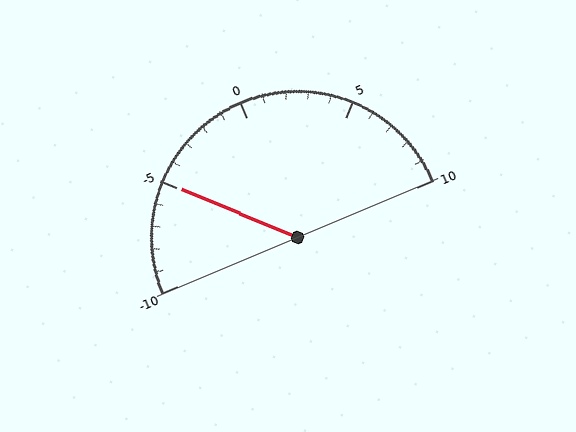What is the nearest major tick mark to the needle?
The nearest major tick mark is -5.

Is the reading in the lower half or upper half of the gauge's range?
The reading is in the lower half of the range (-10 to 10).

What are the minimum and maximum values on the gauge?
The gauge ranges from -10 to 10.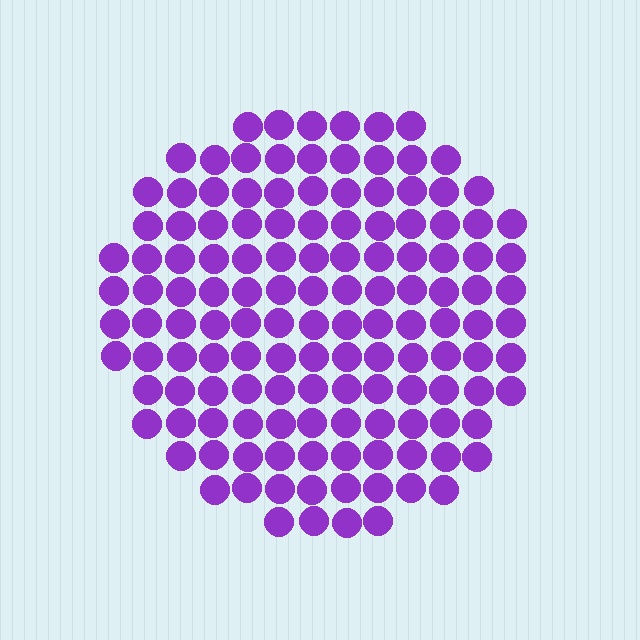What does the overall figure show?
The overall figure shows a circle.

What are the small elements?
The small elements are circles.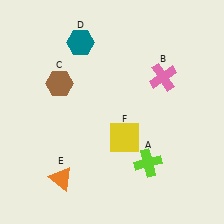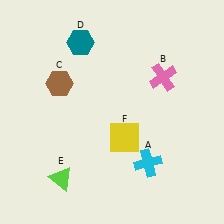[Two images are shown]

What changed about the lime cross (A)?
In Image 1, A is lime. In Image 2, it changed to cyan.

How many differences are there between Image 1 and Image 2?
There are 2 differences between the two images.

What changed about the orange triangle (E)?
In Image 1, E is orange. In Image 2, it changed to lime.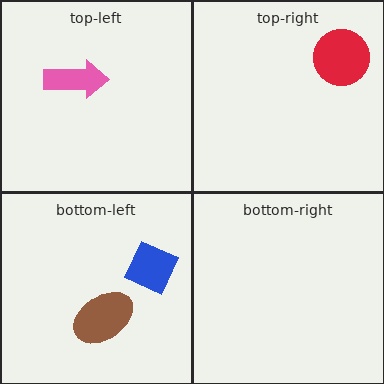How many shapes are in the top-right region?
1.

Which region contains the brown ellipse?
The bottom-left region.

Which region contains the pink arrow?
The top-left region.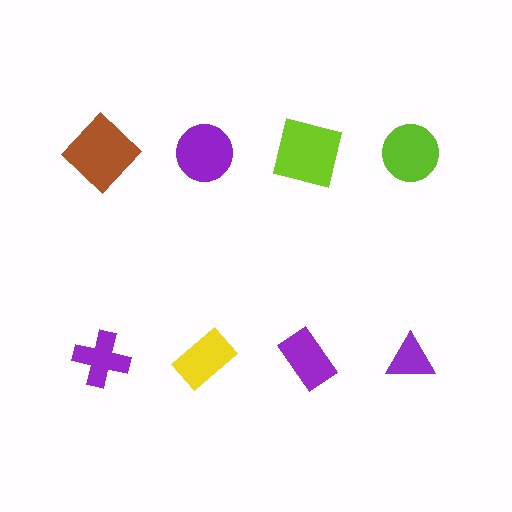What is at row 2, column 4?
A purple triangle.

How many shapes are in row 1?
4 shapes.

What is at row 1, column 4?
A lime circle.